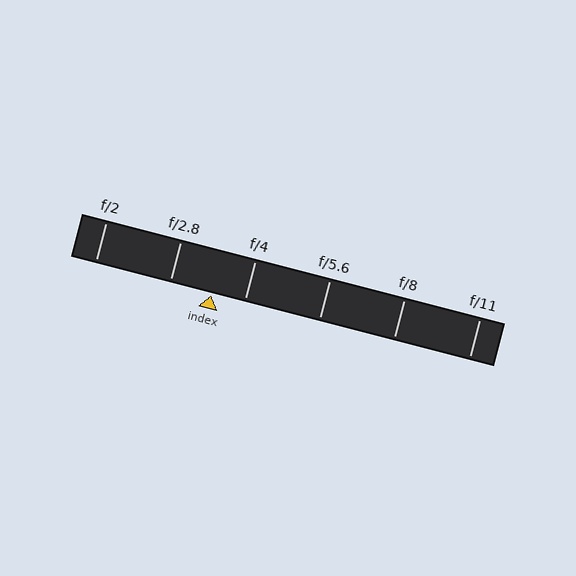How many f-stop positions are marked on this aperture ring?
There are 6 f-stop positions marked.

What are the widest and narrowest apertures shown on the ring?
The widest aperture shown is f/2 and the narrowest is f/11.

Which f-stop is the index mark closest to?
The index mark is closest to f/4.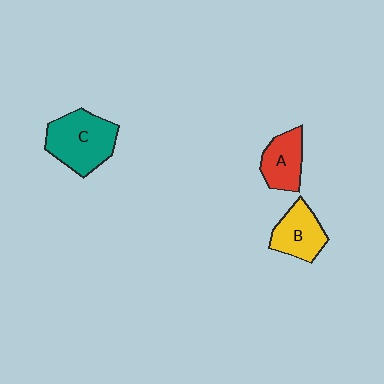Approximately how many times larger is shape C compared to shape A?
Approximately 1.6 times.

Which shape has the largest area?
Shape C (teal).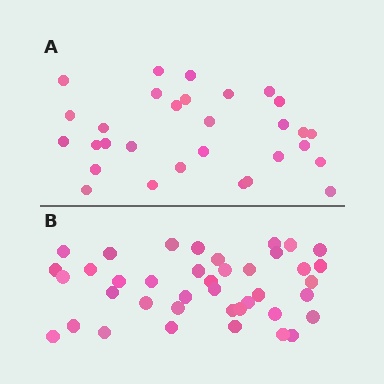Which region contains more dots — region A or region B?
Region B (the bottom region) has more dots.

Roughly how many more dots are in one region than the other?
Region B has roughly 10 or so more dots than region A.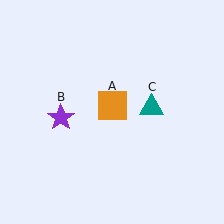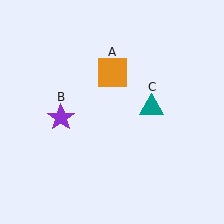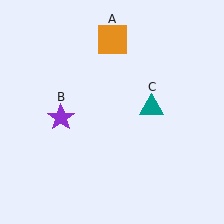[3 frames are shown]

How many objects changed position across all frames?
1 object changed position: orange square (object A).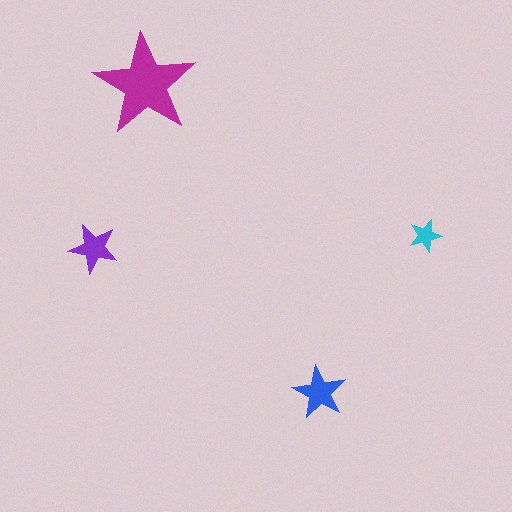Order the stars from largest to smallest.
the magenta one, the blue one, the purple one, the cyan one.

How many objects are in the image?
There are 4 objects in the image.